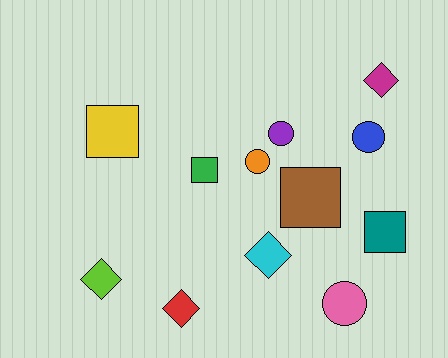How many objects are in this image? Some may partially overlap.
There are 12 objects.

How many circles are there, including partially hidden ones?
There are 4 circles.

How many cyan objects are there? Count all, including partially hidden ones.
There is 1 cyan object.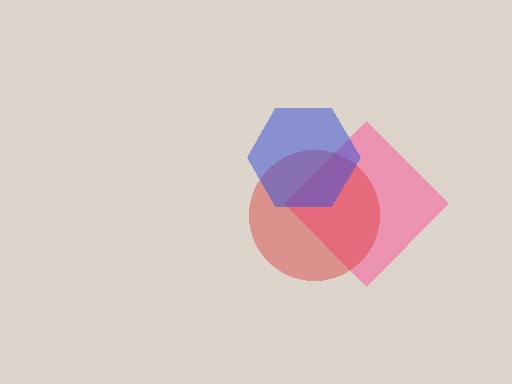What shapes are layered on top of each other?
The layered shapes are: a pink diamond, a red circle, a blue hexagon.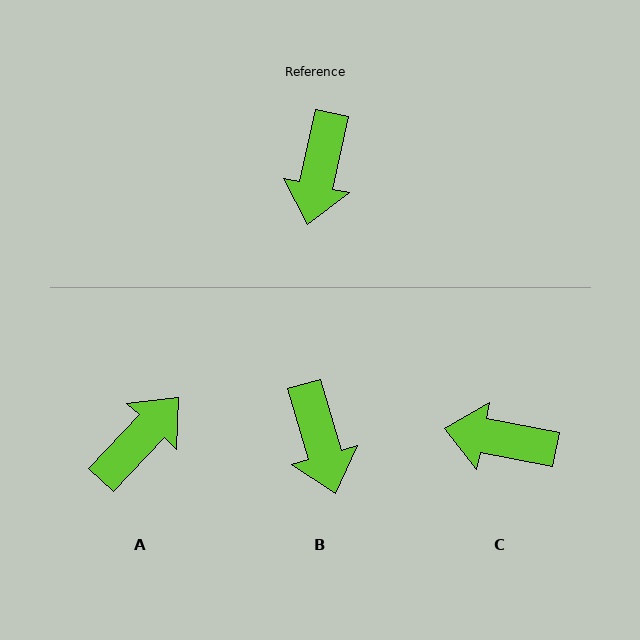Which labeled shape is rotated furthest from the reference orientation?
A, about 149 degrees away.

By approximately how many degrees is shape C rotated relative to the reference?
Approximately 88 degrees clockwise.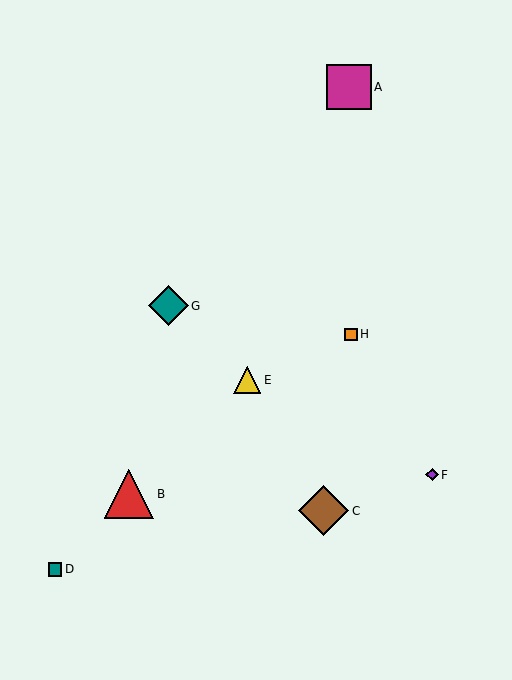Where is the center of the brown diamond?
The center of the brown diamond is at (324, 511).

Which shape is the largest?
The brown diamond (labeled C) is the largest.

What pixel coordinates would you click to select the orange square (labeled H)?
Click at (351, 334) to select the orange square H.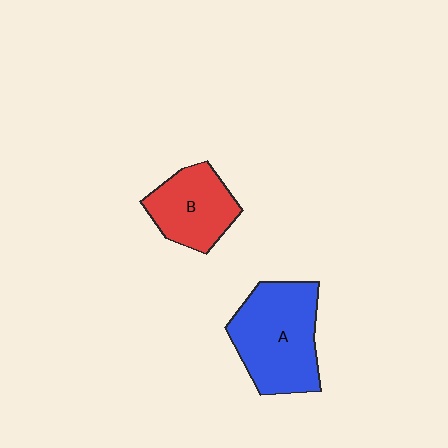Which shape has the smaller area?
Shape B (red).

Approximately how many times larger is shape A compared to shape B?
Approximately 1.5 times.